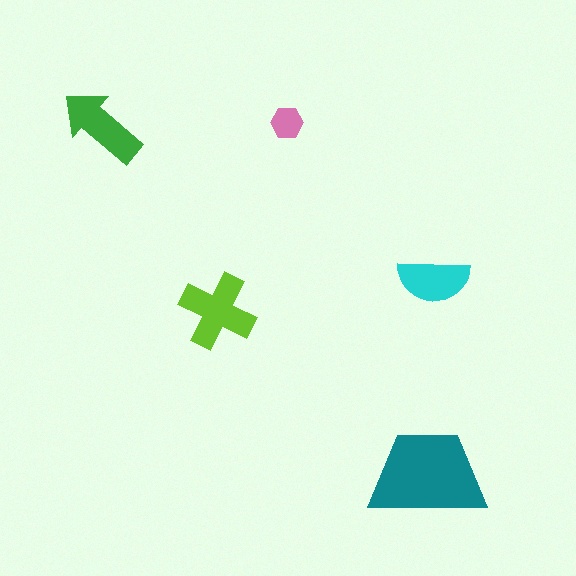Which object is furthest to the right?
The cyan semicircle is rightmost.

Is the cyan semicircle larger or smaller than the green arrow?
Smaller.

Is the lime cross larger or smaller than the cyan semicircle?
Larger.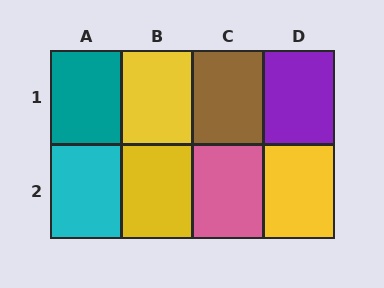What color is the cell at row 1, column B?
Yellow.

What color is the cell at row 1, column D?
Purple.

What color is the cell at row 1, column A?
Teal.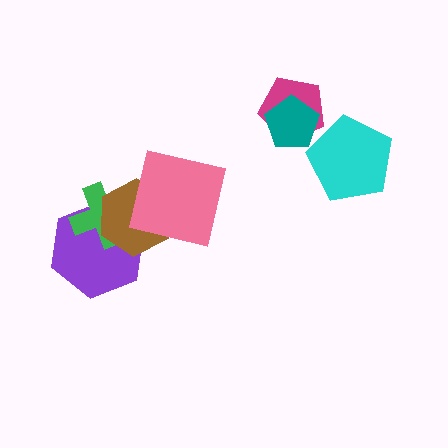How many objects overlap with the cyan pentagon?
0 objects overlap with the cyan pentagon.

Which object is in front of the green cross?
The brown hexagon is in front of the green cross.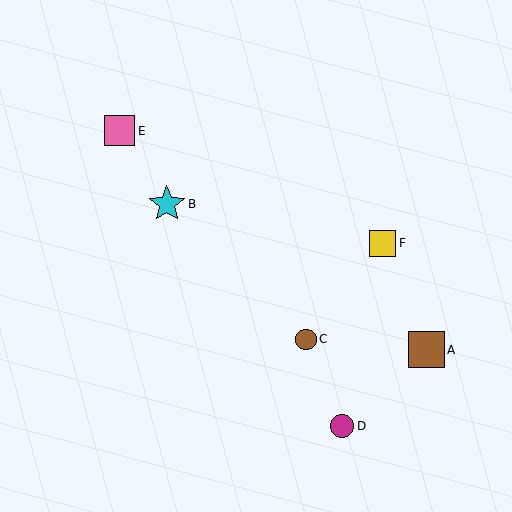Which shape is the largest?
The cyan star (labeled B) is the largest.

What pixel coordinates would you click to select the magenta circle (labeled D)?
Click at (342, 426) to select the magenta circle D.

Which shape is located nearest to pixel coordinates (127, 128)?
The pink square (labeled E) at (119, 131) is nearest to that location.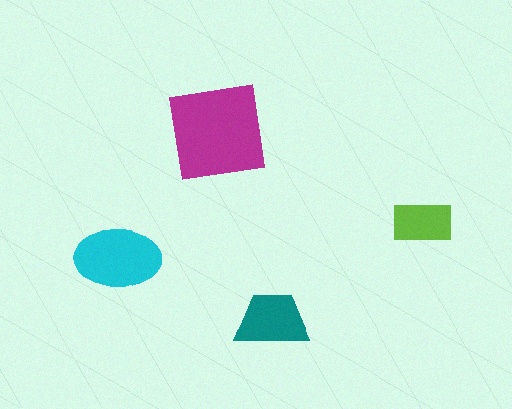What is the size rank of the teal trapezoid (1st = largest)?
3rd.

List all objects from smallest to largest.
The lime rectangle, the teal trapezoid, the cyan ellipse, the magenta square.